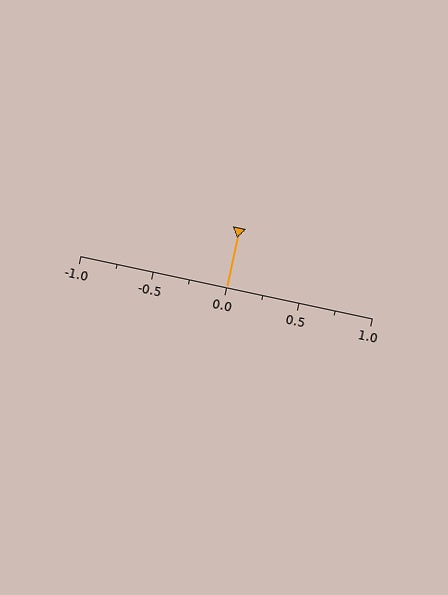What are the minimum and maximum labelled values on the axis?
The axis runs from -1.0 to 1.0.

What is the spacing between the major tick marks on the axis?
The major ticks are spaced 0.5 apart.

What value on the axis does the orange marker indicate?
The marker indicates approximately 0.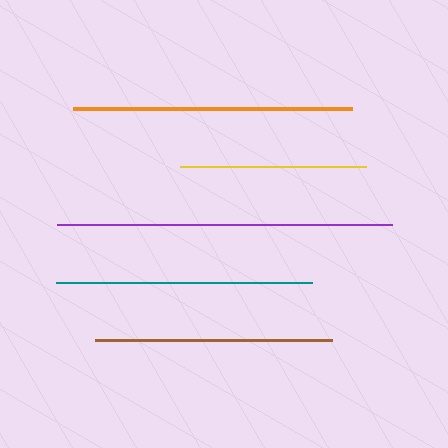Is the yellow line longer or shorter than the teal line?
The teal line is longer than the yellow line.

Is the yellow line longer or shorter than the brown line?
The brown line is longer than the yellow line.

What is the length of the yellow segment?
The yellow segment is approximately 186 pixels long.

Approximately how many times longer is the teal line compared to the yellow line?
The teal line is approximately 1.4 times the length of the yellow line.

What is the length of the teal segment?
The teal segment is approximately 256 pixels long.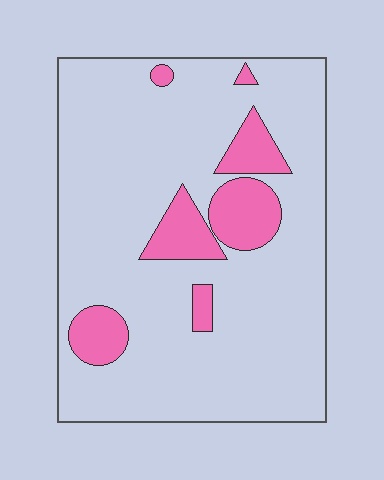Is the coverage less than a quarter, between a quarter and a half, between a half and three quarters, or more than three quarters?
Less than a quarter.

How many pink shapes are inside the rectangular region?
7.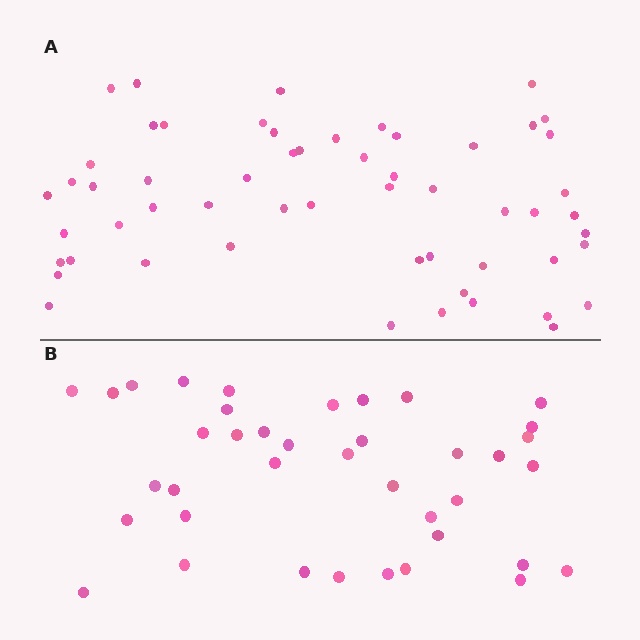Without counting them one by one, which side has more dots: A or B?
Region A (the top region) has more dots.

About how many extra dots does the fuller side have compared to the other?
Region A has approximately 15 more dots than region B.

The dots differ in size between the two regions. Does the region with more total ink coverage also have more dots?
No. Region B has more total ink coverage because its dots are larger, but region A actually contains more individual dots. Total area can be misleading — the number of items is what matters here.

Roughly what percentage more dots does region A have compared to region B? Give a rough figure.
About 45% more.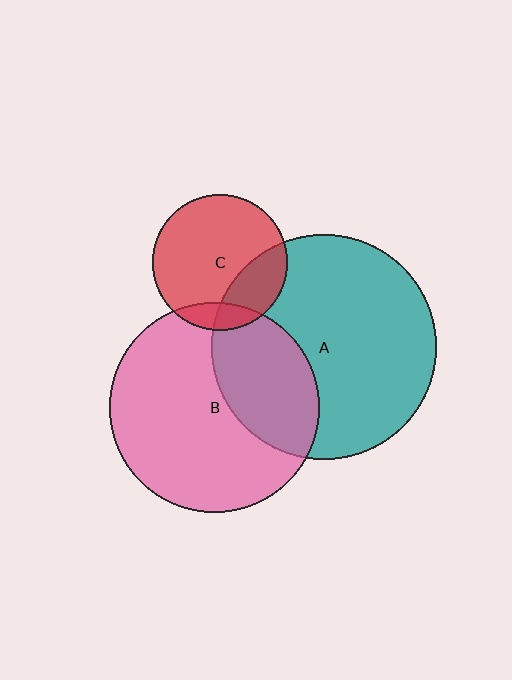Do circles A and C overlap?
Yes.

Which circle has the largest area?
Circle A (teal).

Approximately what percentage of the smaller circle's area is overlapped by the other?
Approximately 25%.